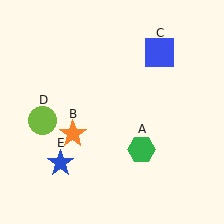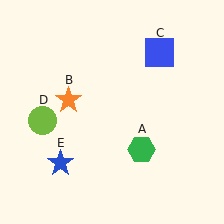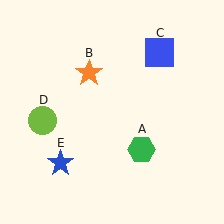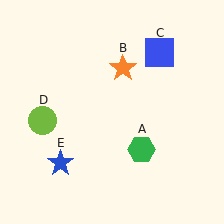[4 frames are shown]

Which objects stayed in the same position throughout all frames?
Green hexagon (object A) and blue square (object C) and lime circle (object D) and blue star (object E) remained stationary.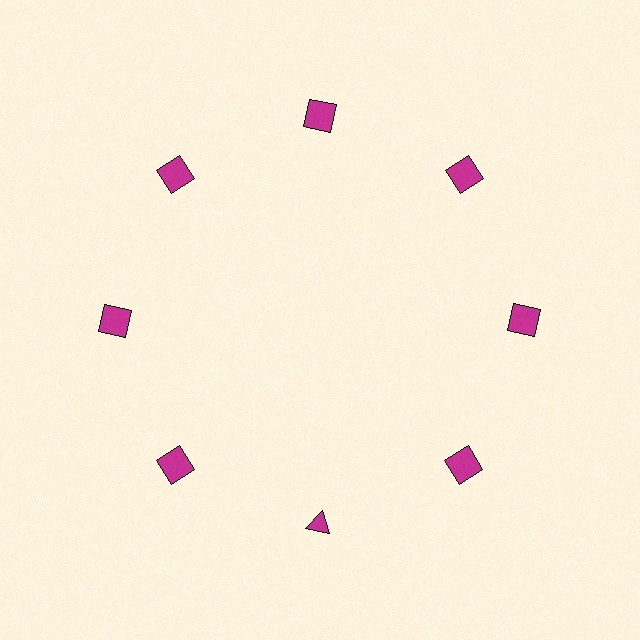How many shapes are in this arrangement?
There are 8 shapes arranged in a ring pattern.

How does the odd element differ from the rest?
It has a different shape: triangle instead of square.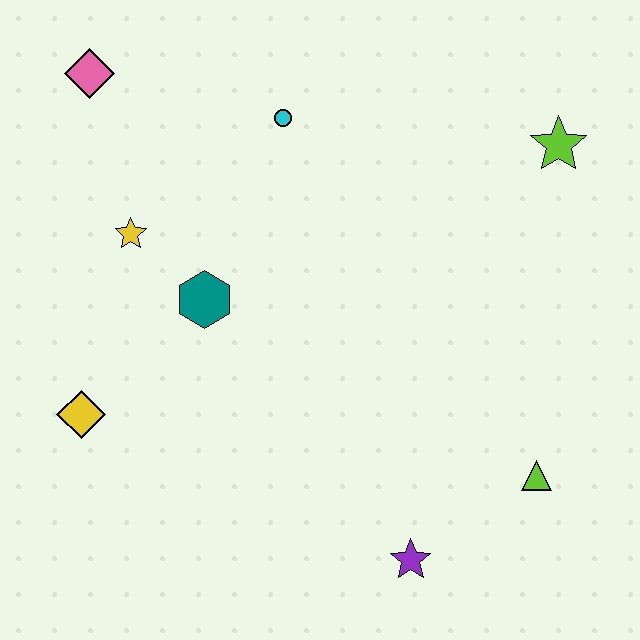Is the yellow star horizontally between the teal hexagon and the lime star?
No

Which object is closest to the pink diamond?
The yellow star is closest to the pink diamond.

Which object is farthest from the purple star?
The pink diamond is farthest from the purple star.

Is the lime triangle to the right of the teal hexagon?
Yes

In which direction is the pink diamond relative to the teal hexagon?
The pink diamond is above the teal hexagon.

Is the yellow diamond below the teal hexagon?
Yes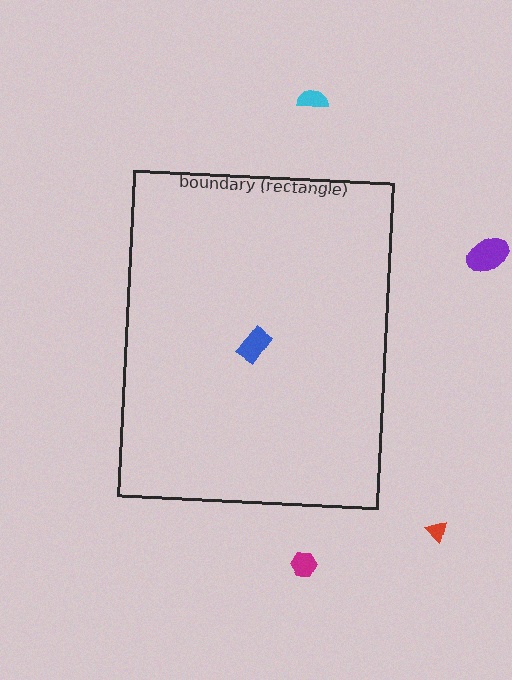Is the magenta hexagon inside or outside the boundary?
Outside.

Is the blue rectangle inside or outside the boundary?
Inside.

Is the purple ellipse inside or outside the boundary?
Outside.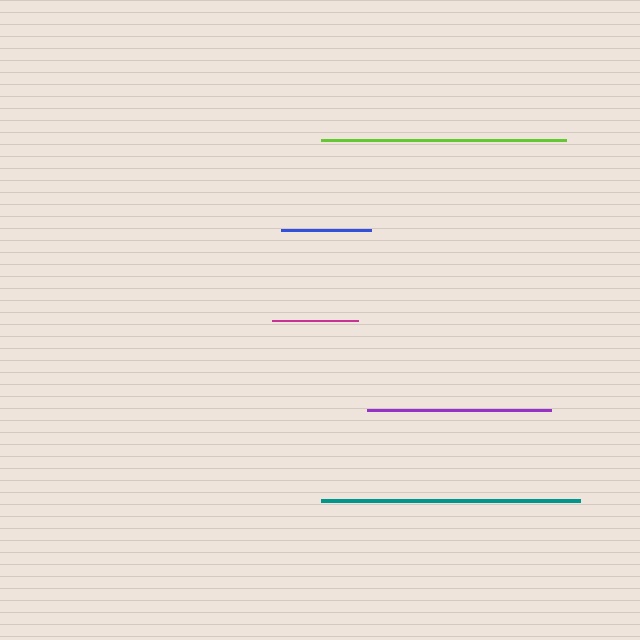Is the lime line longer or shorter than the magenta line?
The lime line is longer than the magenta line.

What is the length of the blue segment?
The blue segment is approximately 90 pixels long.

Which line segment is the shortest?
The magenta line is the shortest at approximately 87 pixels.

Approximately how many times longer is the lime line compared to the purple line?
The lime line is approximately 1.3 times the length of the purple line.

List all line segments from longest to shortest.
From longest to shortest: teal, lime, purple, blue, magenta.